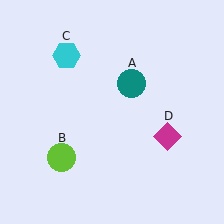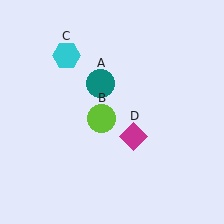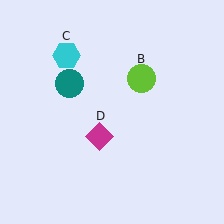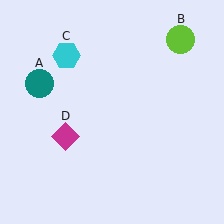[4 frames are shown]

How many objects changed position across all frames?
3 objects changed position: teal circle (object A), lime circle (object B), magenta diamond (object D).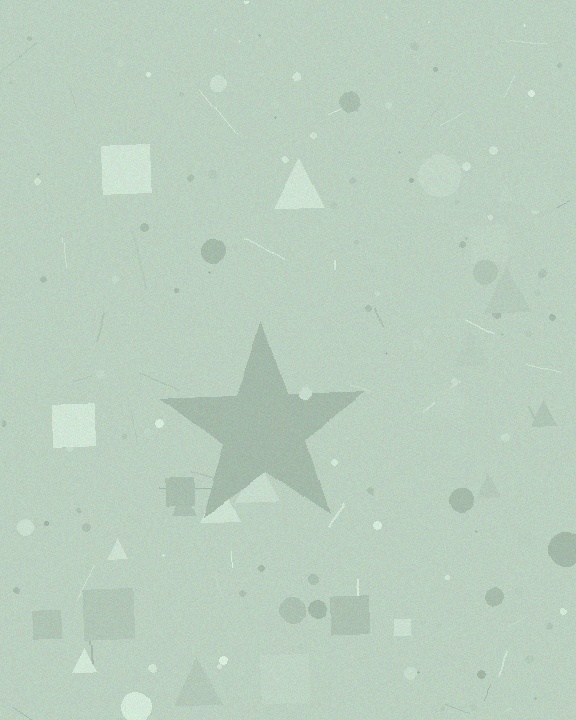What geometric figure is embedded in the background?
A star is embedded in the background.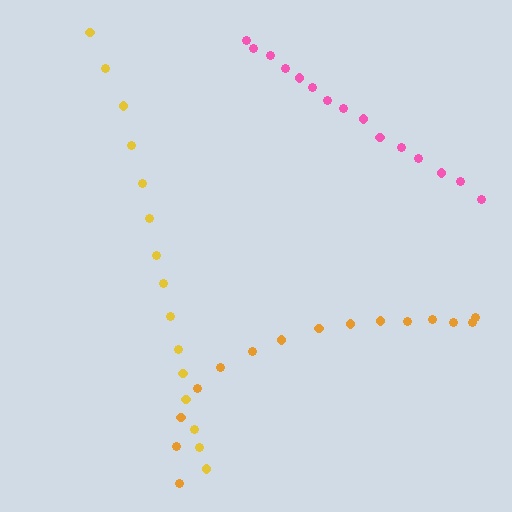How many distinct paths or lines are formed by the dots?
There are 3 distinct paths.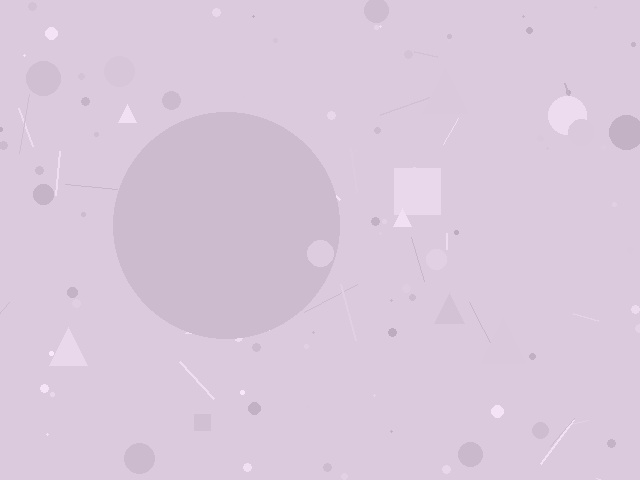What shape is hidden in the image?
A circle is hidden in the image.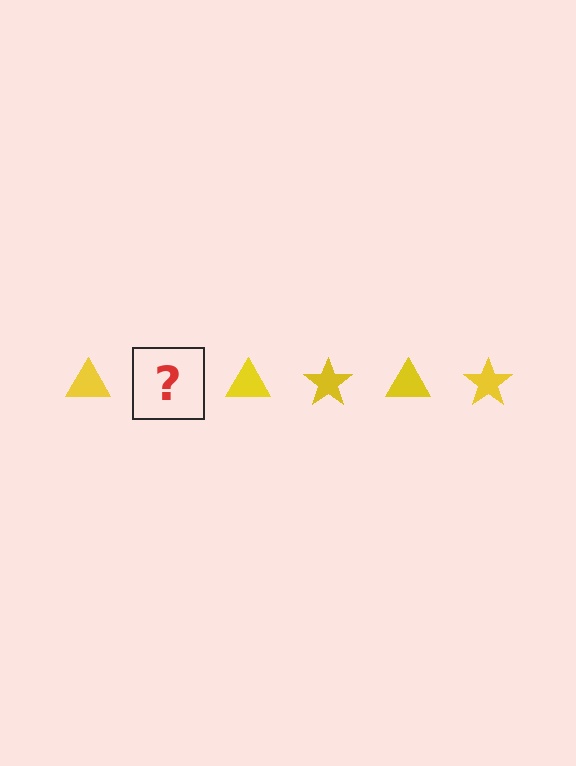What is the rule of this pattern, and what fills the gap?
The rule is that the pattern cycles through triangle, star shapes in yellow. The gap should be filled with a yellow star.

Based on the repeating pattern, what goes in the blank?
The blank should be a yellow star.